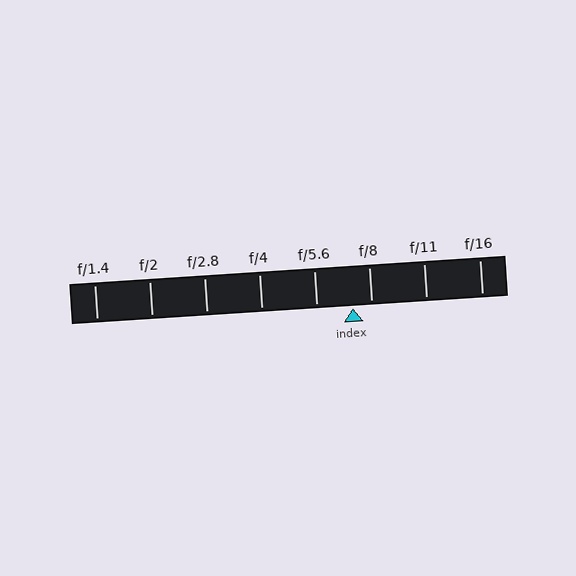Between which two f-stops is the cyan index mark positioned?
The index mark is between f/5.6 and f/8.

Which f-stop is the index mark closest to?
The index mark is closest to f/8.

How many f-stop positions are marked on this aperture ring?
There are 8 f-stop positions marked.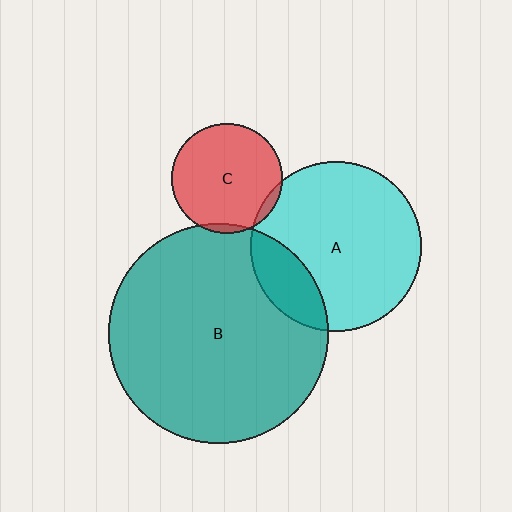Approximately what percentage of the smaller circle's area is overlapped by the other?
Approximately 20%.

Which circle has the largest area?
Circle B (teal).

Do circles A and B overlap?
Yes.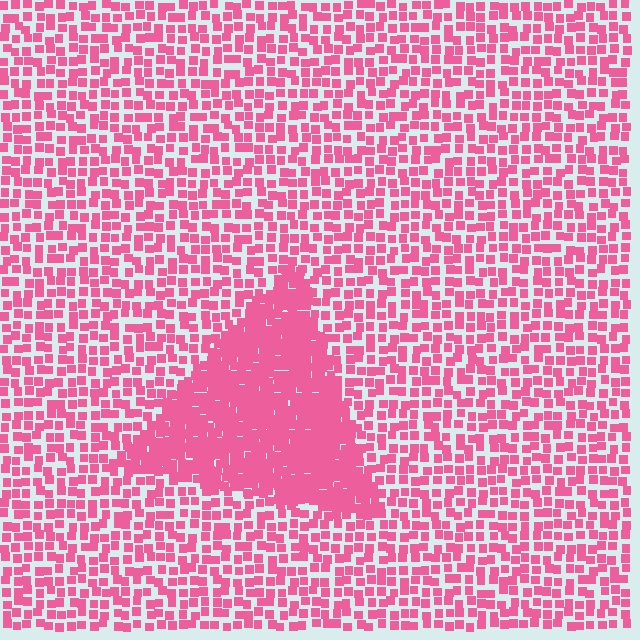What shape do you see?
I see a triangle.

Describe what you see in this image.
The image contains small pink elements arranged at two different densities. A triangle-shaped region is visible where the elements are more densely packed than the surrounding area.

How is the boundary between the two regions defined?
The boundary is defined by a change in element density (approximately 2.2x ratio). All elements are the same color, size, and shape.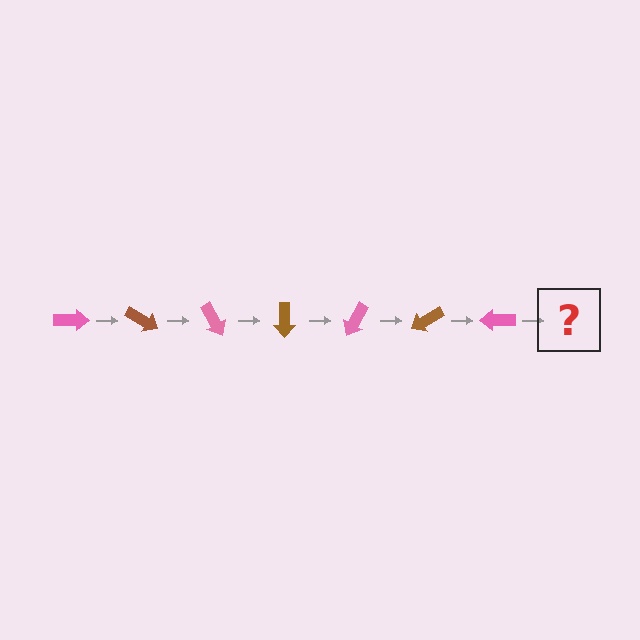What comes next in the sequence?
The next element should be a brown arrow, rotated 210 degrees from the start.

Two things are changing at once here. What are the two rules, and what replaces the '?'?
The two rules are that it rotates 30 degrees each step and the color cycles through pink and brown. The '?' should be a brown arrow, rotated 210 degrees from the start.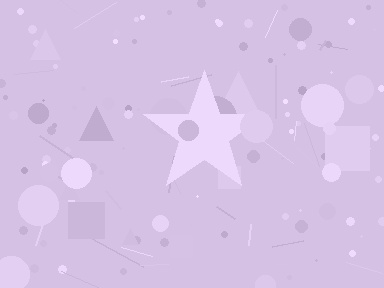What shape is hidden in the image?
A star is hidden in the image.